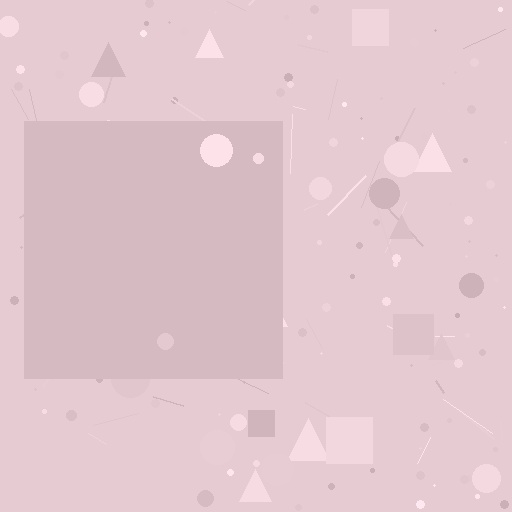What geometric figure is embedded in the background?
A square is embedded in the background.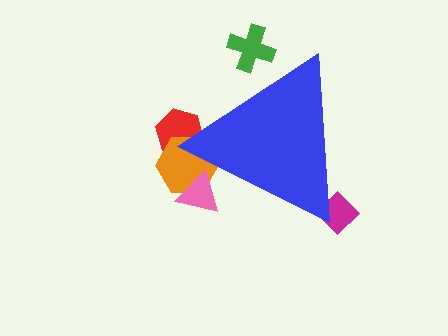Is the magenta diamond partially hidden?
Yes, the magenta diamond is partially hidden behind the blue triangle.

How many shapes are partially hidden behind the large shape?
5 shapes are partially hidden.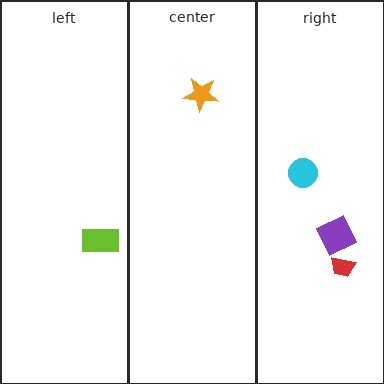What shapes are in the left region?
The lime rectangle.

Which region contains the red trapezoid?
The right region.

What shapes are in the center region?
The orange star.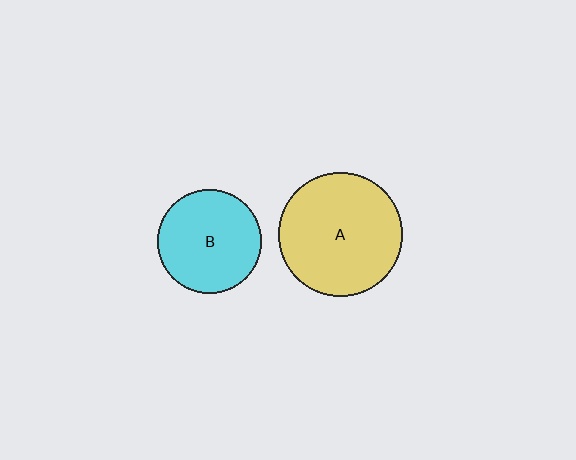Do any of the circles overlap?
No, none of the circles overlap.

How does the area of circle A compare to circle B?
Approximately 1.4 times.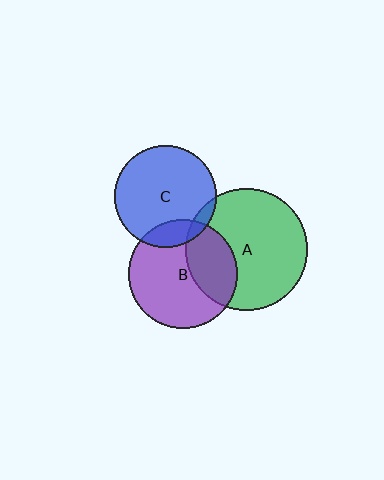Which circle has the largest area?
Circle A (green).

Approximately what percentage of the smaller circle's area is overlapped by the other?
Approximately 35%.